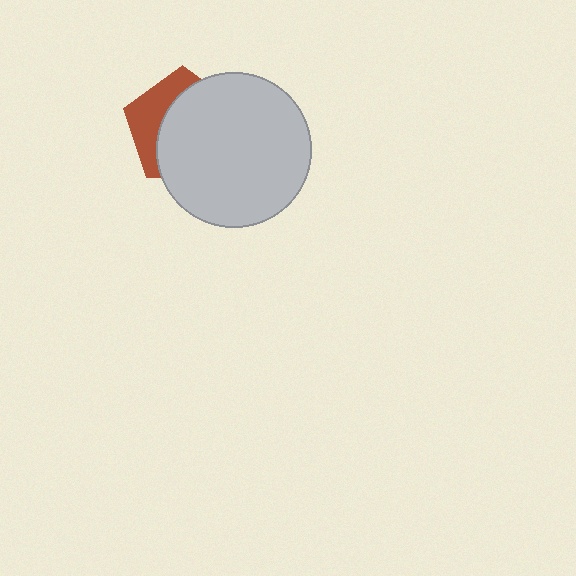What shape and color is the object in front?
The object in front is a light gray circle.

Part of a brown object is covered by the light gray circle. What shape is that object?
It is a pentagon.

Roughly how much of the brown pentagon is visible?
A small part of it is visible (roughly 34%).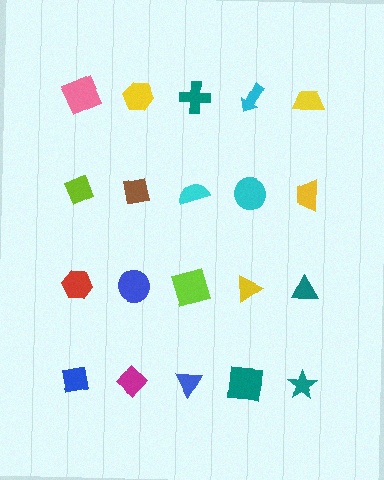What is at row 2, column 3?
A cyan semicircle.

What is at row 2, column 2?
A brown square.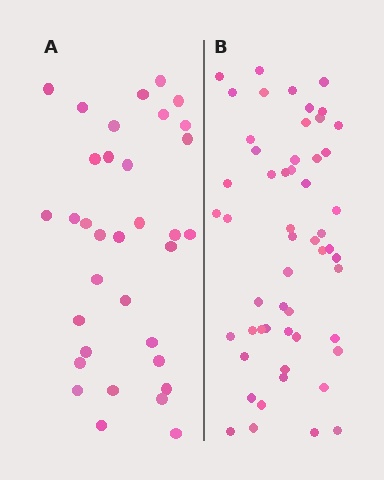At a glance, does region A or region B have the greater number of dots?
Region B (the right region) has more dots.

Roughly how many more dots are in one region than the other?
Region B has approximately 20 more dots than region A.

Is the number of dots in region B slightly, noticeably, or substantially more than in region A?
Region B has substantially more. The ratio is roughly 1.6 to 1.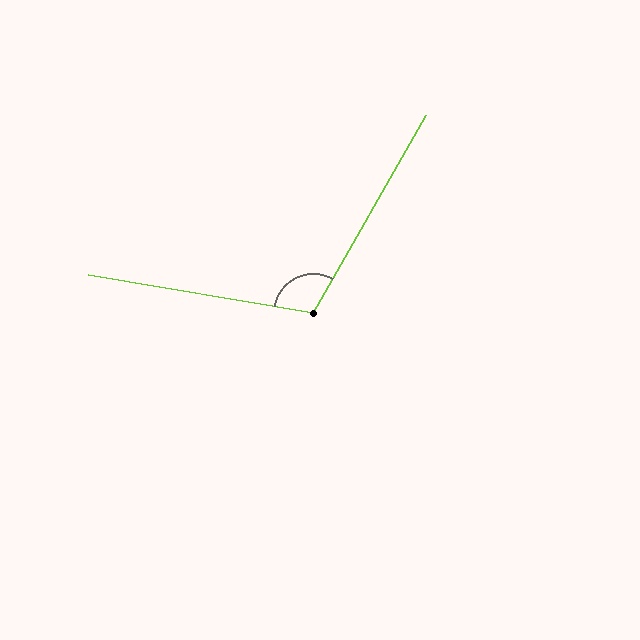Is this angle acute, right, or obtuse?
It is obtuse.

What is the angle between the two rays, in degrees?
Approximately 110 degrees.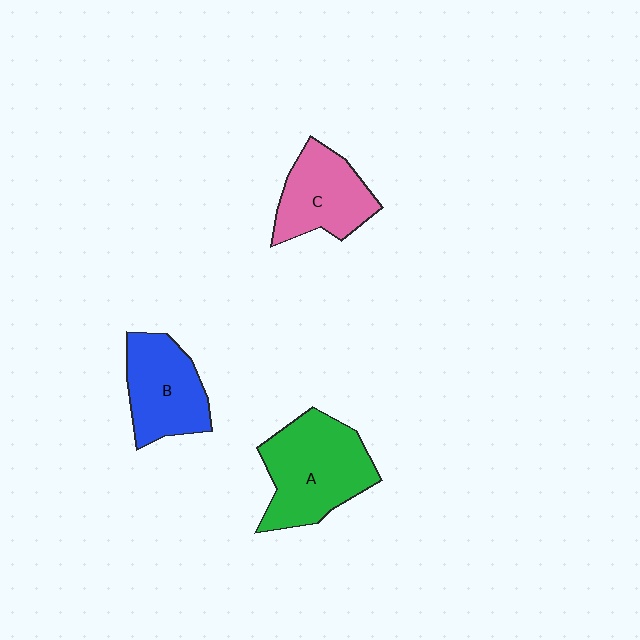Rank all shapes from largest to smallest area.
From largest to smallest: A (green), B (blue), C (pink).